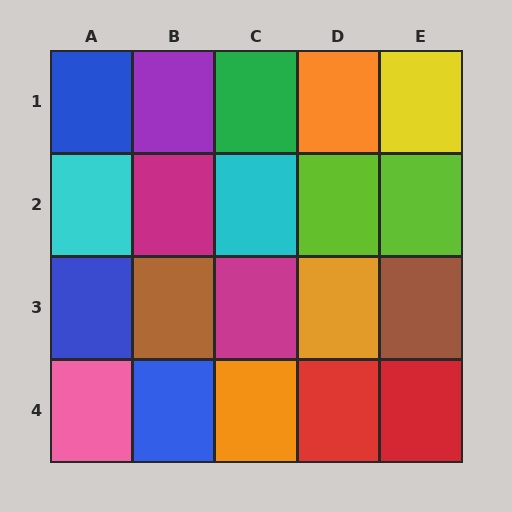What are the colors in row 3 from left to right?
Blue, brown, magenta, orange, brown.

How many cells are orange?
3 cells are orange.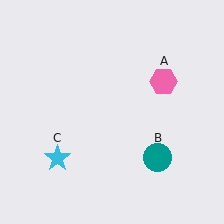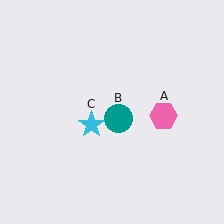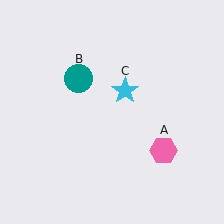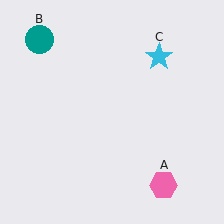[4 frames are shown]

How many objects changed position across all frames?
3 objects changed position: pink hexagon (object A), teal circle (object B), cyan star (object C).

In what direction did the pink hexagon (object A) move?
The pink hexagon (object A) moved down.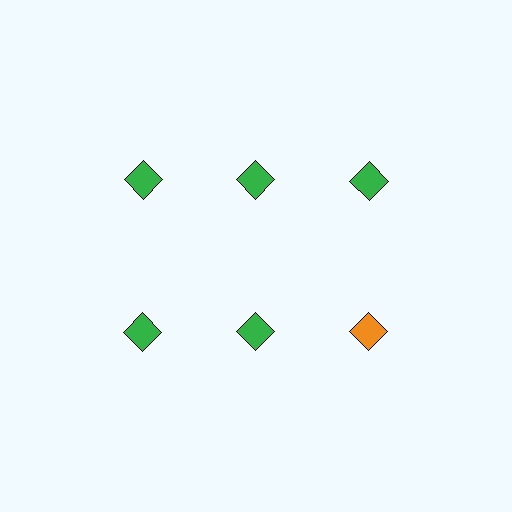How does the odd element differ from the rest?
It has a different color: orange instead of green.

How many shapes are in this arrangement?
There are 6 shapes arranged in a grid pattern.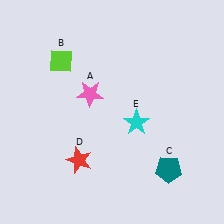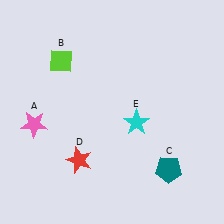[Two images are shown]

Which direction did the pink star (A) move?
The pink star (A) moved left.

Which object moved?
The pink star (A) moved left.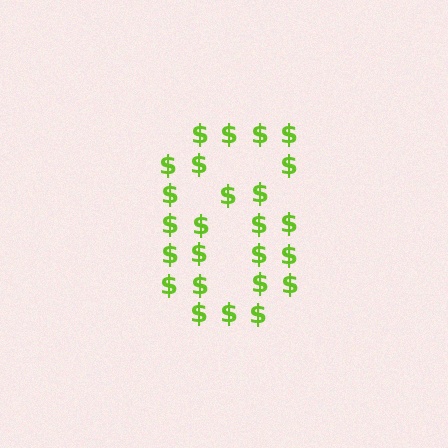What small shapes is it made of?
It is made of small dollar signs.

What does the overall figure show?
The overall figure shows the digit 6.